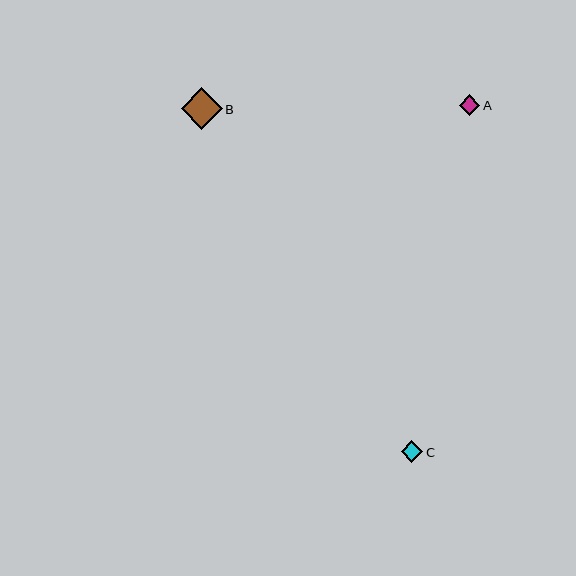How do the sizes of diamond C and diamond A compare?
Diamond C and diamond A are approximately the same size.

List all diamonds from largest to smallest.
From largest to smallest: B, C, A.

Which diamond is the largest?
Diamond B is the largest with a size of approximately 41 pixels.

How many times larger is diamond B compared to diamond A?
Diamond B is approximately 2.0 times the size of diamond A.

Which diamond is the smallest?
Diamond A is the smallest with a size of approximately 20 pixels.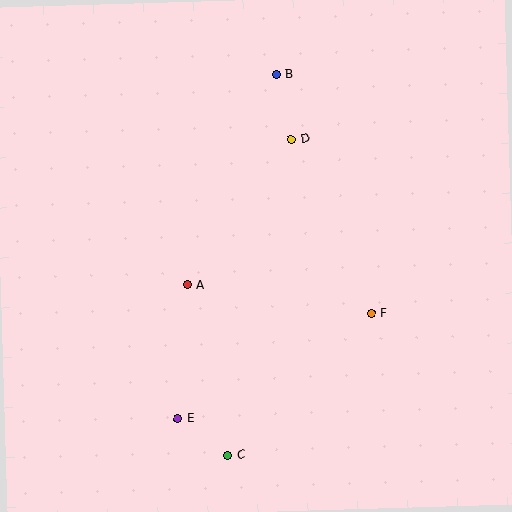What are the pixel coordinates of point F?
Point F is at (371, 313).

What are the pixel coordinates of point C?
Point C is at (227, 455).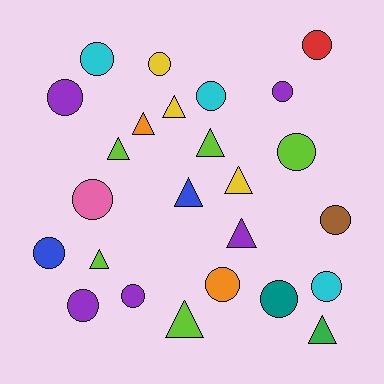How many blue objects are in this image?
There are 2 blue objects.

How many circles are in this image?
There are 15 circles.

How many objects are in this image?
There are 25 objects.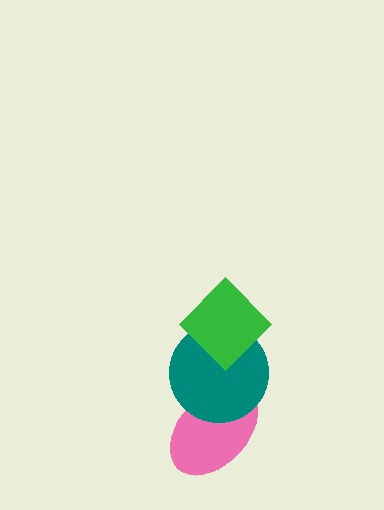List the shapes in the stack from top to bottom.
From top to bottom: the green diamond, the teal circle, the pink ellipse.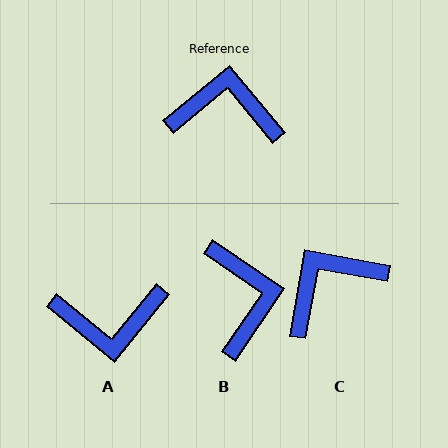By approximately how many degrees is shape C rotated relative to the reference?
Approximately 41 degrees counter-clockwise.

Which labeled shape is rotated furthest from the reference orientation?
A, about 169 degrees away.